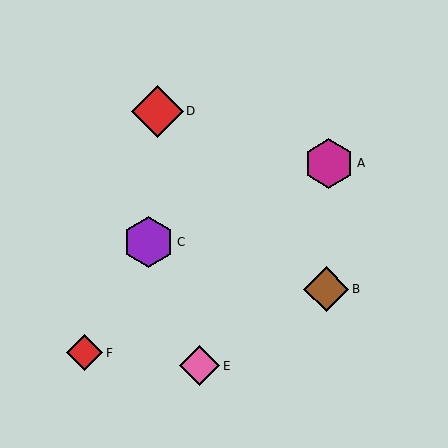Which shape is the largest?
The red diamond (labeled D) is the largest.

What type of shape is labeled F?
Shape F is a red diamond.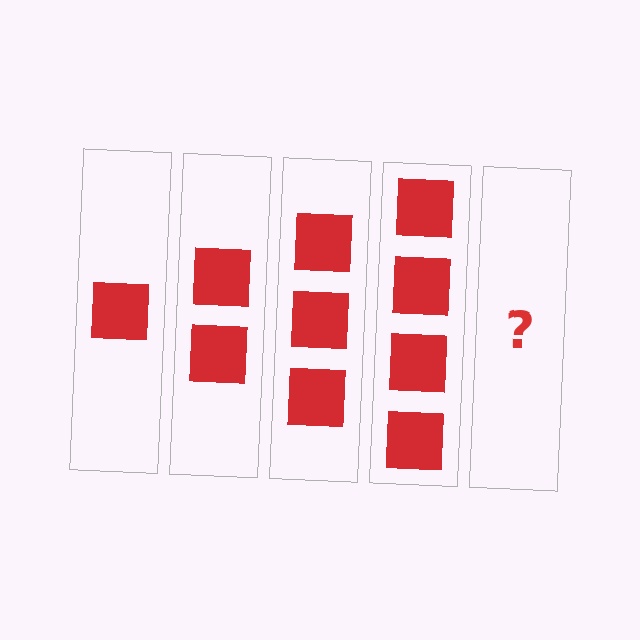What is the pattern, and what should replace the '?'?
The pattern is that each step adds one more square. The '?' should be 5 squares.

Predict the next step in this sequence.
The next step is 5 squares.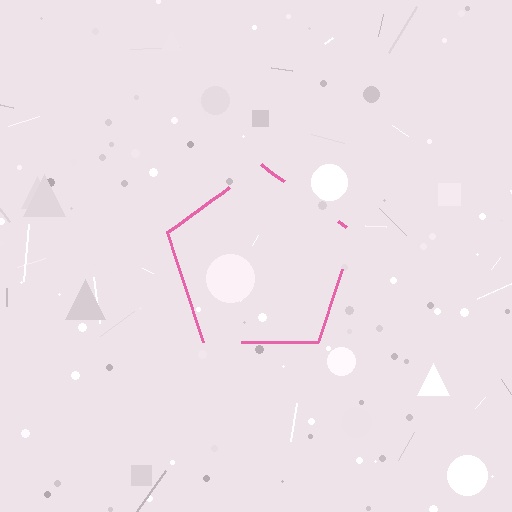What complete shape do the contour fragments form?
The contour fragments form a pentagon.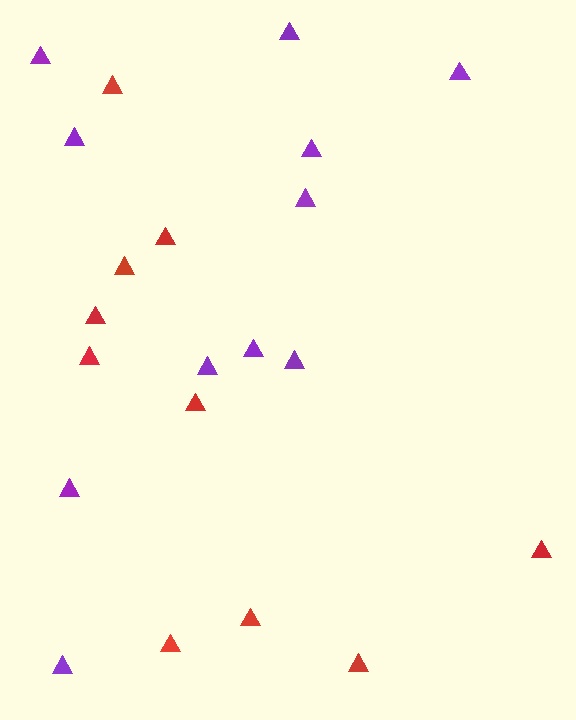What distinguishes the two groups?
There are 2 groups: one group of red triangles (10) and one group of purple triangles (11).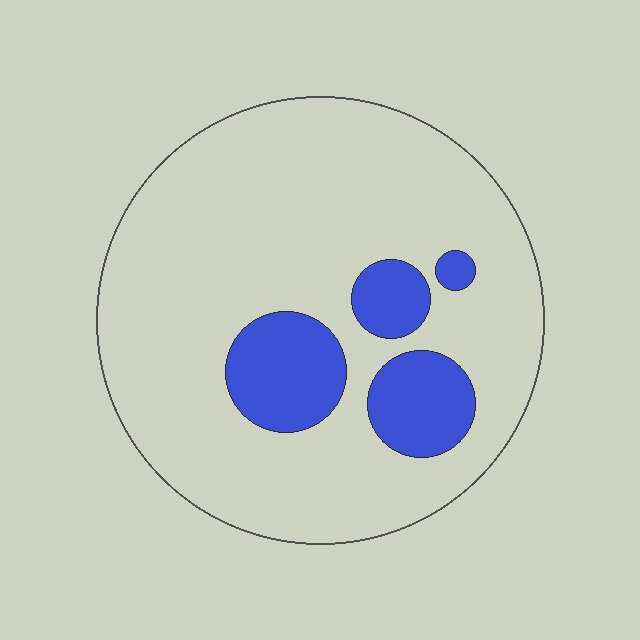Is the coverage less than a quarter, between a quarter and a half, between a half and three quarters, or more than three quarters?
Less than a quarter.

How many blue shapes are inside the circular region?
4.